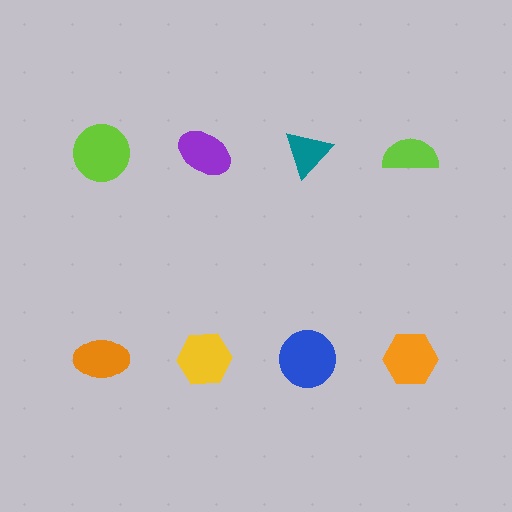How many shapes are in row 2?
4 shapes.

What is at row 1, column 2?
A purple ellipse.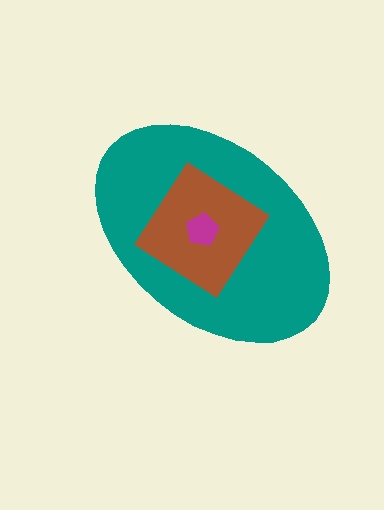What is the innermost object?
The magenta pentagon.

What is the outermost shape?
The teal ellipse.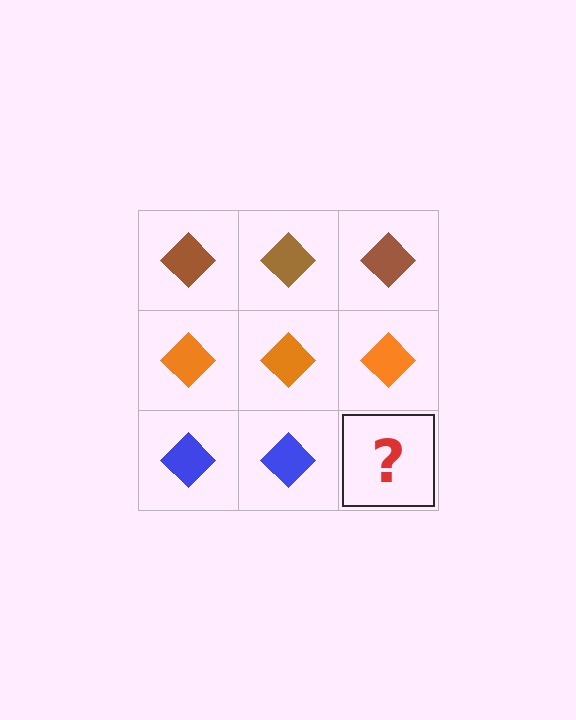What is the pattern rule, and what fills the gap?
The rule is that each row has a consistent color. The gap should be filled with a blue diamond.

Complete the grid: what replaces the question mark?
The question mark should be replaced with a blue diamond.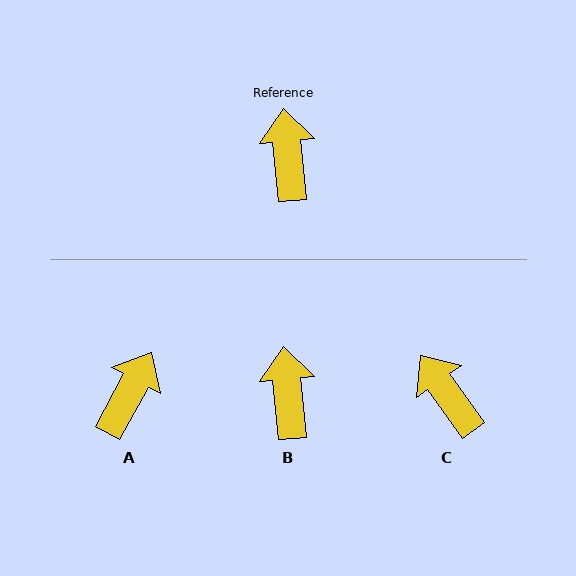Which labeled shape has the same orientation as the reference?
B.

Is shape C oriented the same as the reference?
No, it is off by about 30 degrees.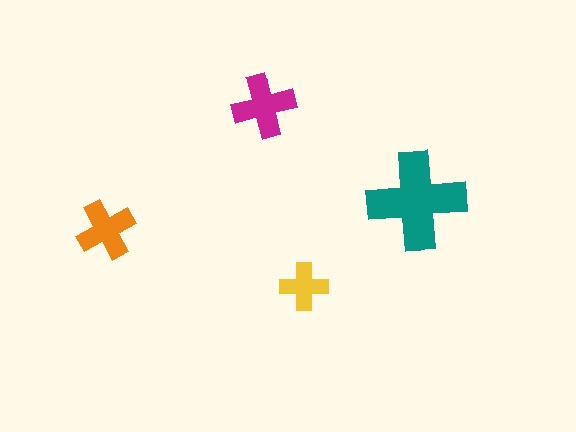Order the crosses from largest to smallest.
the teal one, the magenta one, the orange one, the yellow one.